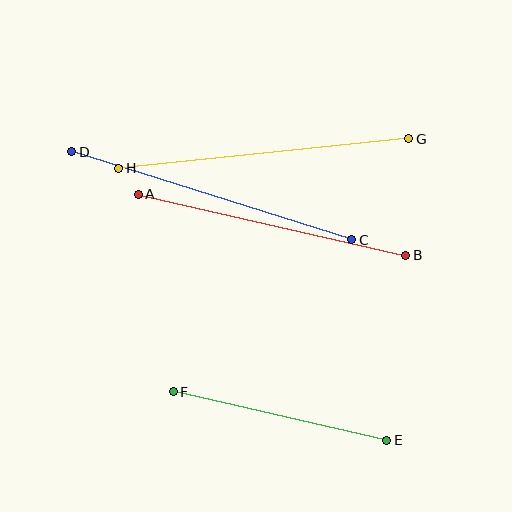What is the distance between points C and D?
The distance is approximately 294 pixels.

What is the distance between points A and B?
The distance is approximately 274 pixels.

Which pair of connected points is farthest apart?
Points C and D are farthest apart.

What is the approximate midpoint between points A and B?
The midpoint is at approximately (272, 225) pixels.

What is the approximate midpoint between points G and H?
The midpoint is at approximately (264, 153) pixels.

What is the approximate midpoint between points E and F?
The midpoint is at approximately (280, 416) pixels.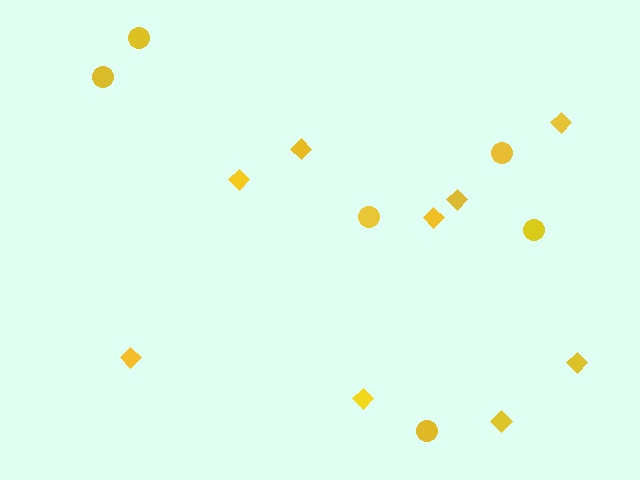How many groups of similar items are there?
There are 2 groups: one group of circles (6) and one group of diamonds (9).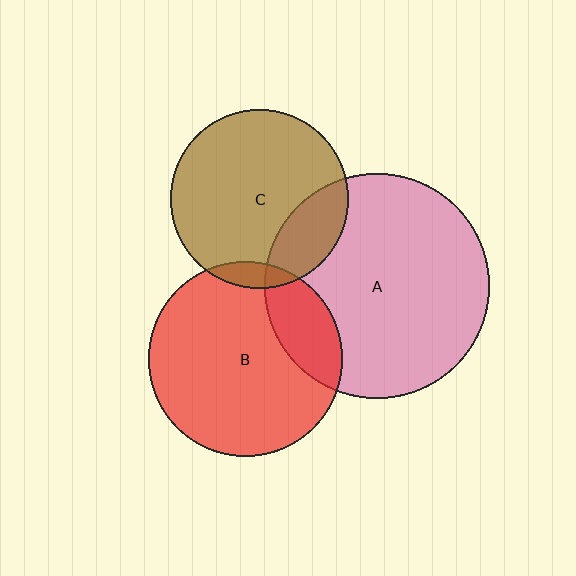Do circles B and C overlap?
Yes.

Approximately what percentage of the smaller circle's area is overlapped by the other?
Approximately 5%.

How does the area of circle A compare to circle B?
Approximately 1.3 times.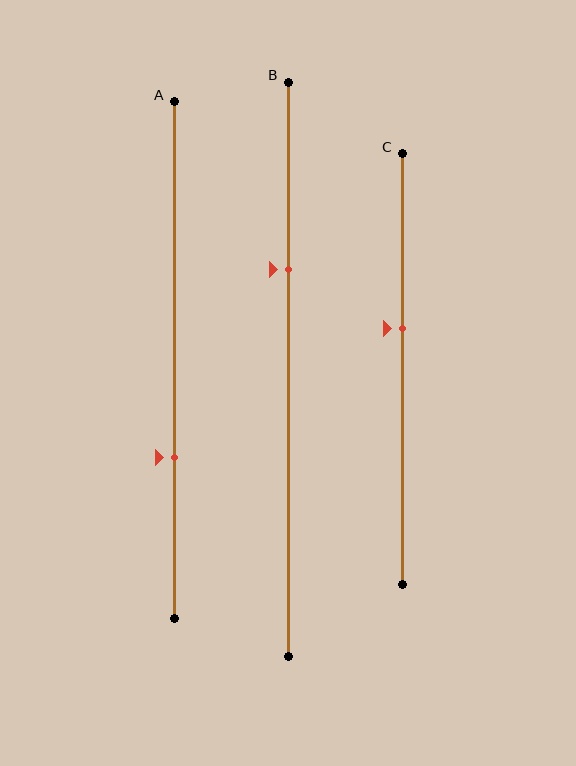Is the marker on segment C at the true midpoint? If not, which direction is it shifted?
No, the marker on segment C is shifted upward by about 9% of the segment length.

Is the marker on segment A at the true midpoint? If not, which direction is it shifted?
No, the marker on segment A is shifted downward by about 19% of the segment length.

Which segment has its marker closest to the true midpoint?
Segment C has its marker closest to the true midpoint.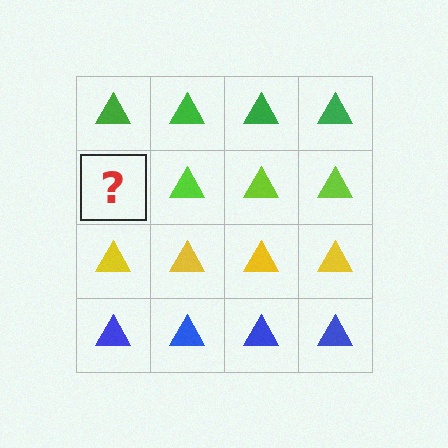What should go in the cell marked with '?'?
The missing cell should contain a lime triangle.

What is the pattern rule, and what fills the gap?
The rule is that each row has a consistent color. The gap should be filled with a lime triangle.